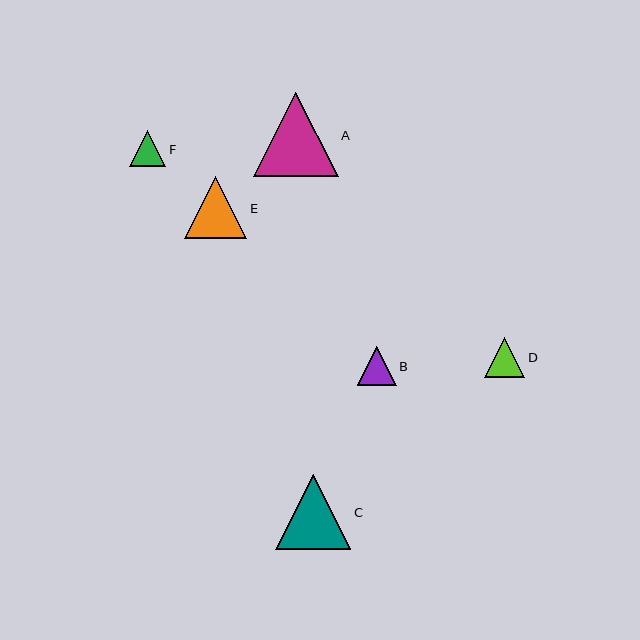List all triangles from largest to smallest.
From largest to smallest: A, C, E, D, B, F.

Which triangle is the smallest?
Triangle F is the smallest with a size of approximately 37 pixels.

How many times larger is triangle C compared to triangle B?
Triangle C is approximately 1.9 times the size of triangle B.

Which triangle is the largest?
Triangle A is the largest with a size of approximately 84 pixels.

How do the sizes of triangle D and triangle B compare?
Triangle D and triangle B are approximately the same size.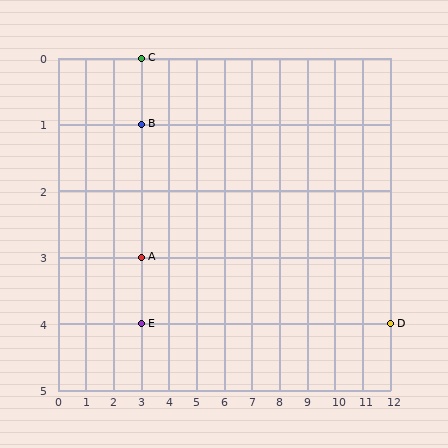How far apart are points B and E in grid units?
Points B and E are 3 rows apart.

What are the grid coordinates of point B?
Point B is at grid coordinates (3, 1).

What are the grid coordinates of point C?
Point C is at grid coordinates (3, 0).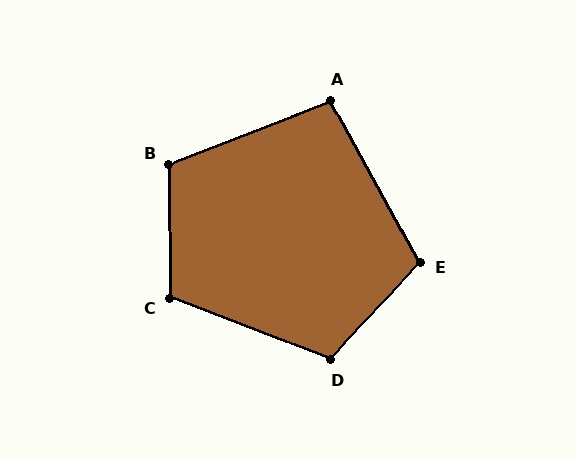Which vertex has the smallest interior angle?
A, at approximately 97 degrees.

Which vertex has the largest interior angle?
D, at approximately 112 degrees.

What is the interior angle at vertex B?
Approximately 111 degrees (obtuse).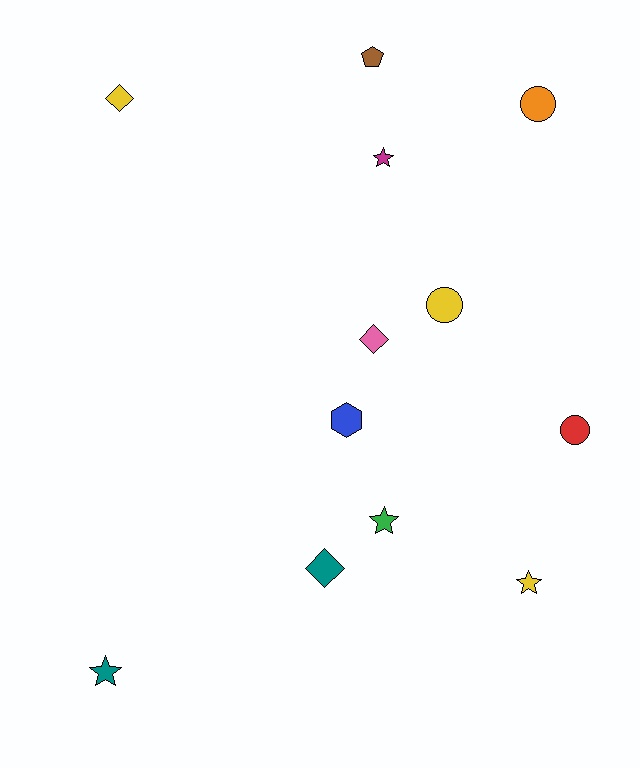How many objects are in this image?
There are 12 objects.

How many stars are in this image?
There are 4 stars.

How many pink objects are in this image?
There is 1 pink object.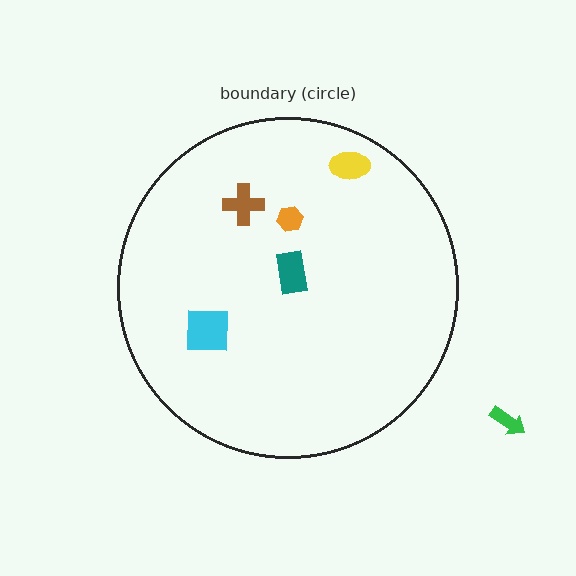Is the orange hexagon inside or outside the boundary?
Inside.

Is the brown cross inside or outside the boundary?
Inside.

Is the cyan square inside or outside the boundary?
Inside.